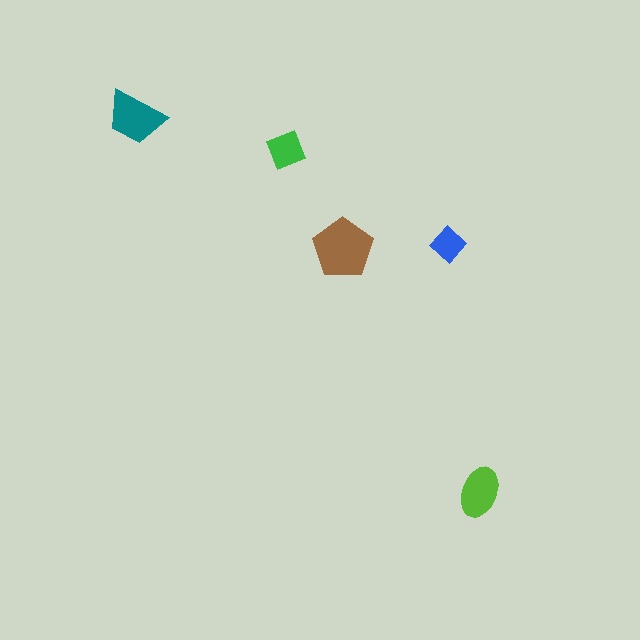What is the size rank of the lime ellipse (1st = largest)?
3rd.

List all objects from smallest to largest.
The blue diamond, the green diamond, the lime ellipse, the teal trapezoid, the brown pentagon.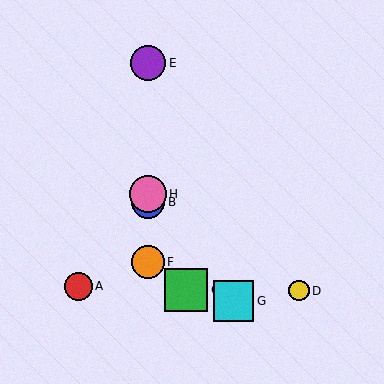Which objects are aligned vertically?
Objects B, E, F, H are aligned vertically.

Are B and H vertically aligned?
Yes, both are at x≈148.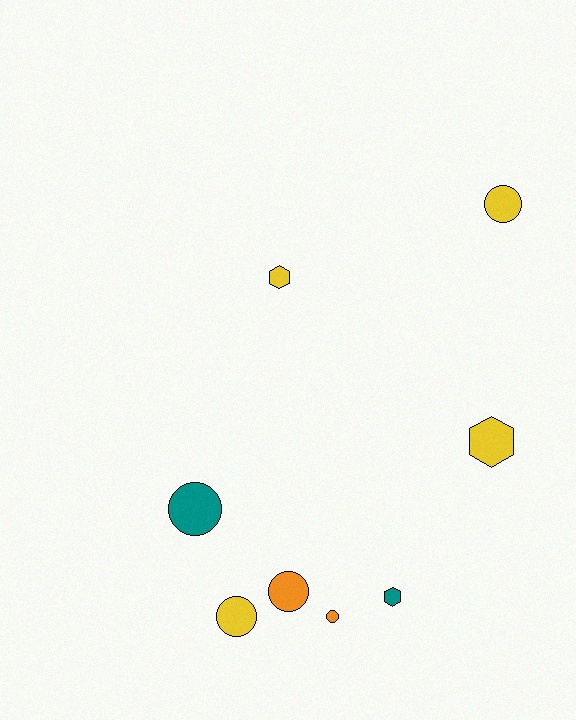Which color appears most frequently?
Yellow, with 4 objects.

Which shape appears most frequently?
Circle, with 5 objects.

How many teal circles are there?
There is 1 teal circle.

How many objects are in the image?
There are 8 objects.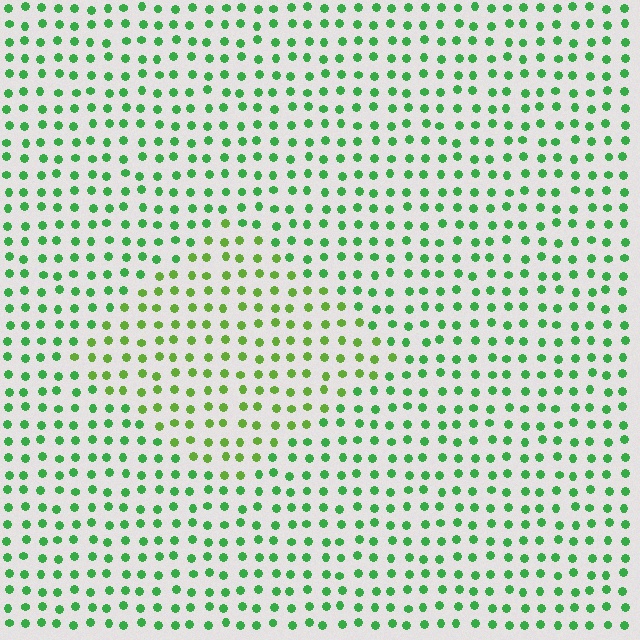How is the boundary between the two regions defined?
The boundary is defined purely by a slight shift in hue (about 30 degrees). Spacing, size, and orientation are identical on both sides.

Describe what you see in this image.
The image is filled with small green elements in a uniform arrangement. A diamond-shaped region is visible where the elements are tinted to a slightly different hue, forming a subtle color boundary.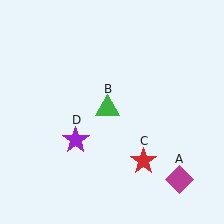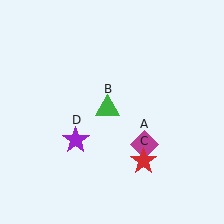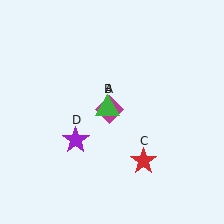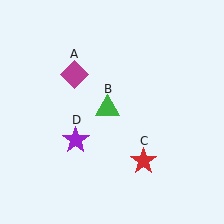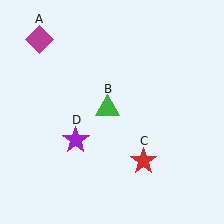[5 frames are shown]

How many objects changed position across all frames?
1 object changed position: magenta diamond (object A).